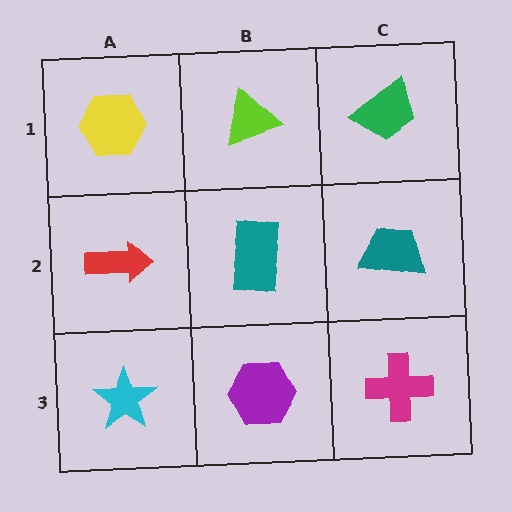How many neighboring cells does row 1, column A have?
2.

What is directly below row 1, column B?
A teal rectangle.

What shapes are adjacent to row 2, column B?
A lime triangle (row 1, column B), a purple hexagon (row 3, column B), a red arrow (row 2, column A), a teal trapezoid (row 2, column C).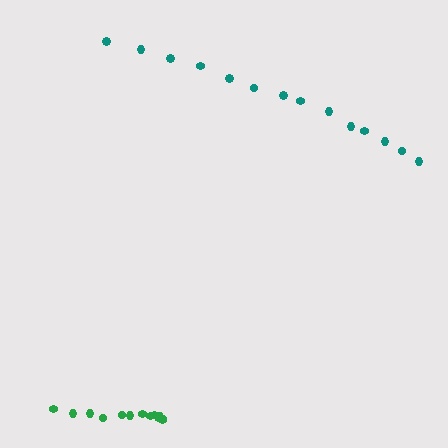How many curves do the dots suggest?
There are 2 distinct paths.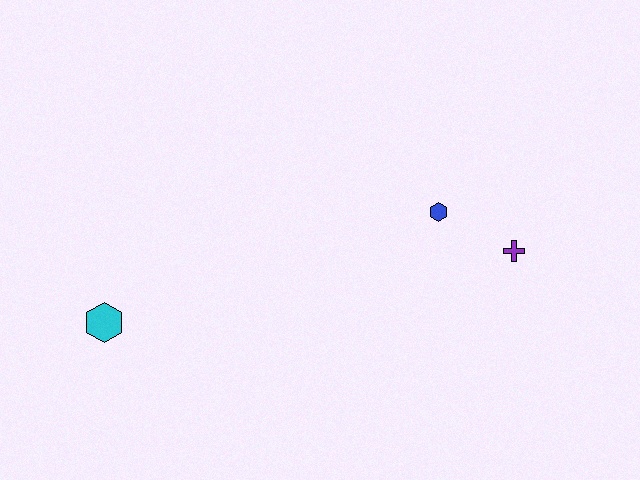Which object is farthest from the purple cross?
The cyan hexagon is farthest from the purple cross.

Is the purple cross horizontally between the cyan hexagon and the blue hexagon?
No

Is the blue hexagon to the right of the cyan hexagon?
Yes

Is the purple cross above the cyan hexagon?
Yes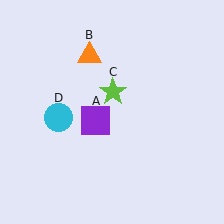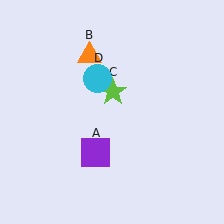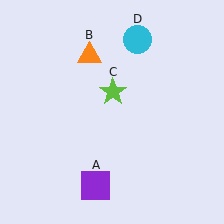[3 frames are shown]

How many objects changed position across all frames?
2 objects changed position: purple square (object A), cyan circle (object D).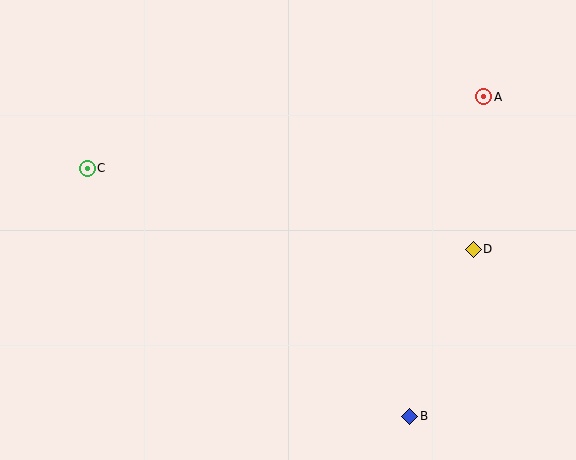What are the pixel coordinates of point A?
Point A is at (484, 97).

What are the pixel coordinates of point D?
Point D is at (473, 249).